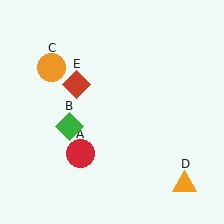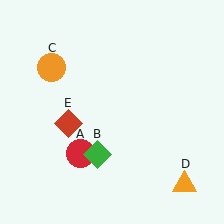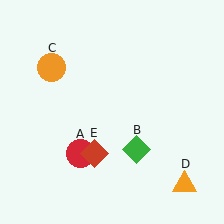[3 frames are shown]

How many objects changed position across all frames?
2 objects changed position: green diamond (object B), red diamond (object E).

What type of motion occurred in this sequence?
The green diamond (object B), red diamond (object E) rotated counterclockwise around the center of the scene.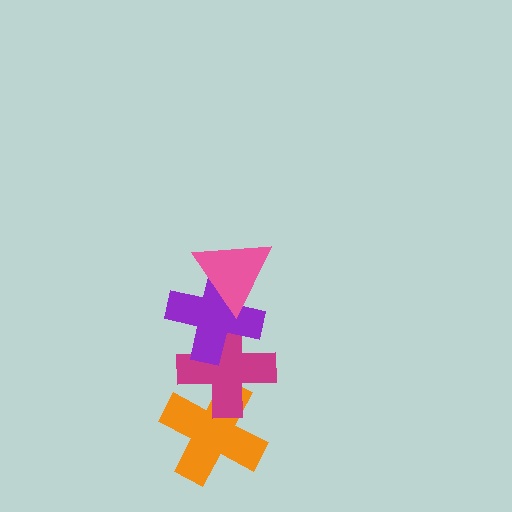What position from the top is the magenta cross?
The magenta cross is 3rd from the top.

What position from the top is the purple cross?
The purple cross is 2nd from the top.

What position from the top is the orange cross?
The orange cross is 4th from the top.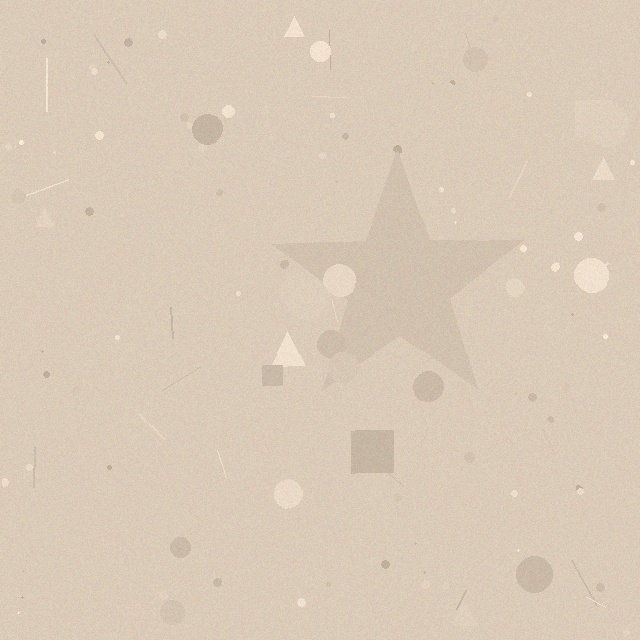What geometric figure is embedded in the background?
A star is embedded in the background.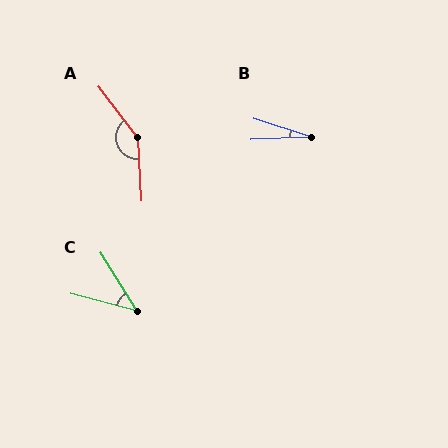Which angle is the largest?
A, at approximately 146 degrees.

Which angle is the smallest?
B, at approximately 20 degrees.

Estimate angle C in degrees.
Approximately 43 degrees.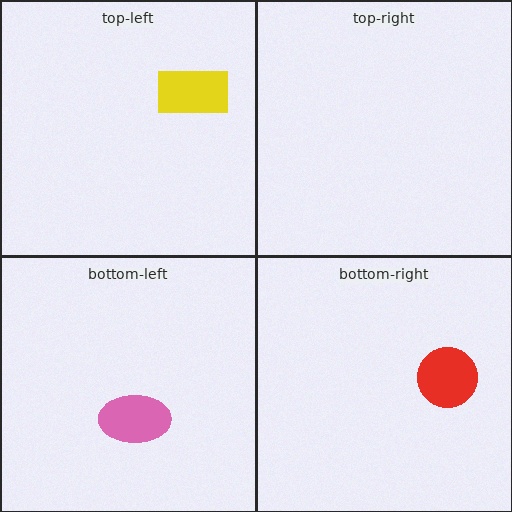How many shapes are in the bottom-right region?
1.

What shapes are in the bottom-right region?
The red circle.